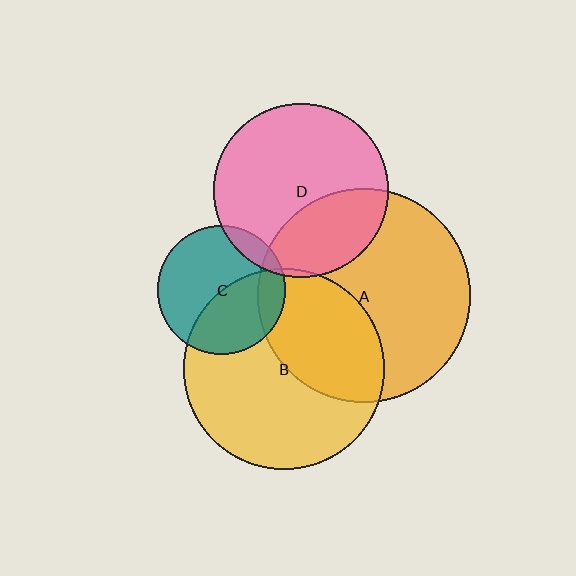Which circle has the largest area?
Circle A (orange).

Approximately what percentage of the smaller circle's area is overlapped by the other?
Approximately 30%.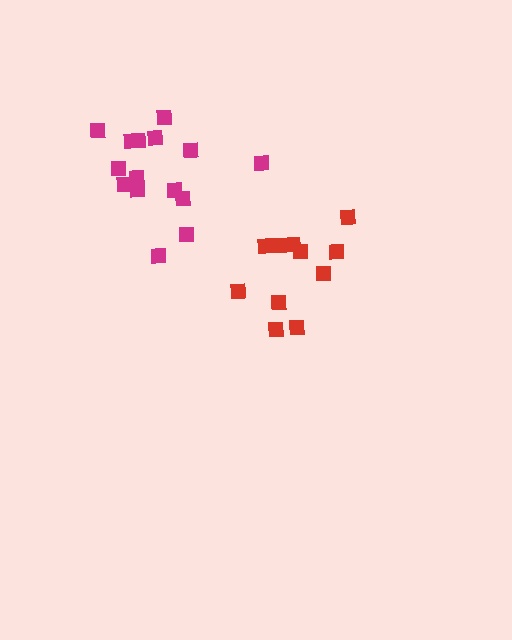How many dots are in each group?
Group 1: 12 dots, Group 2: 15 dots (27 total).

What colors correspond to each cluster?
The clusters are colored: red, magenta.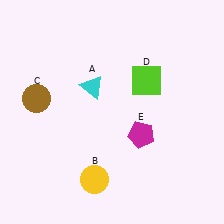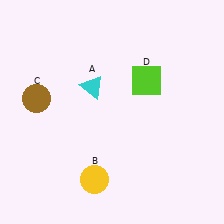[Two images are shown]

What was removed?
The magenta pentagon (E) was removed in Image 2.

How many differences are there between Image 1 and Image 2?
There is 1 difference between the two images.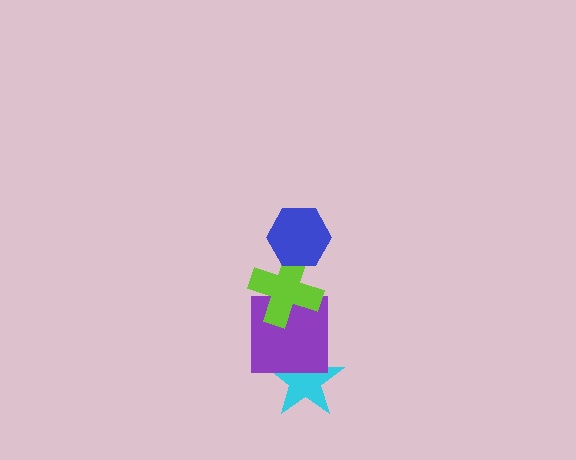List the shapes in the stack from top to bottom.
From top to bottom: the blue hexagon, the lime cross, the purple square, the cyan star.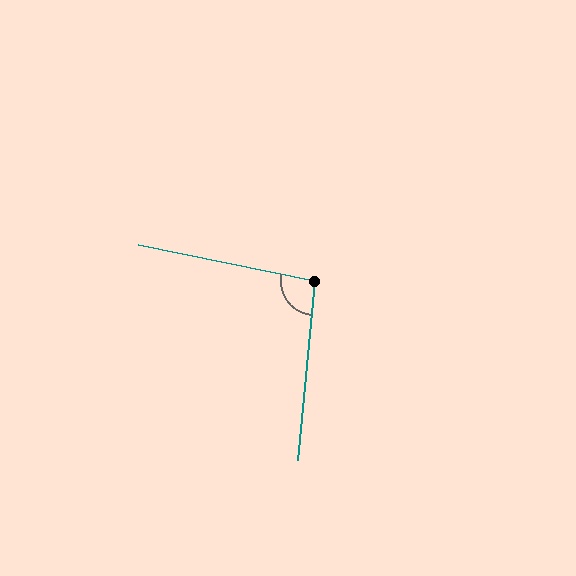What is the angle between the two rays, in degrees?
Approximately 96 degrees.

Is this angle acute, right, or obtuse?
It is obtuse.